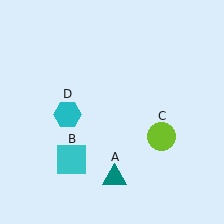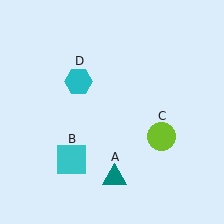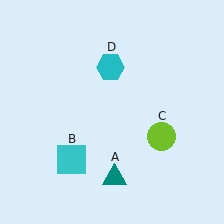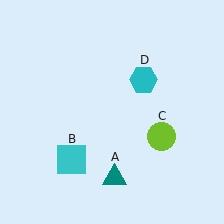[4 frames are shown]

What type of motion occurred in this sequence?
The cyan hexagon (object D) rotated clockwise around the center of the scene.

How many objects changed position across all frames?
1 object changed position: cyan hexagon (object D).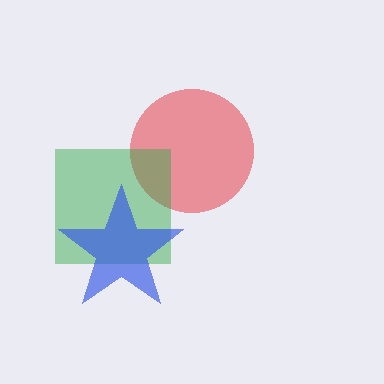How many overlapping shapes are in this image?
There are 3 overlapping shapes in the image.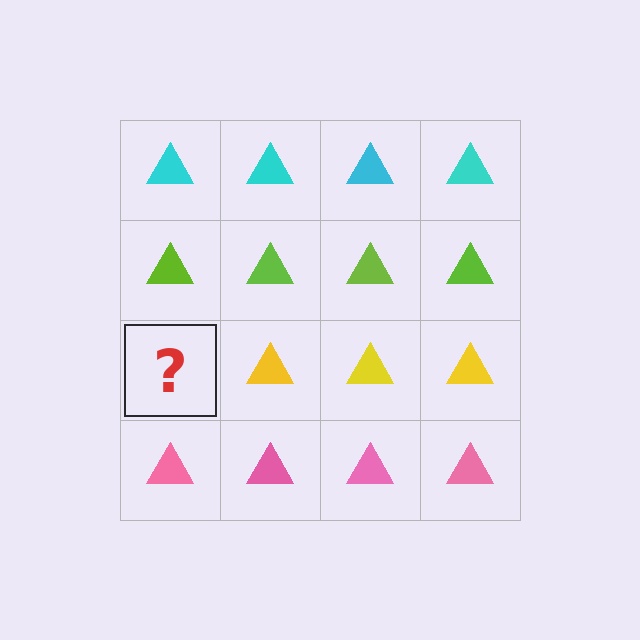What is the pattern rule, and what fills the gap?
The rule is that each row has a consistent color. The gap should be filled with a yellow triangle.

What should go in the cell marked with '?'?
The missing cell should contain a yellow triangle.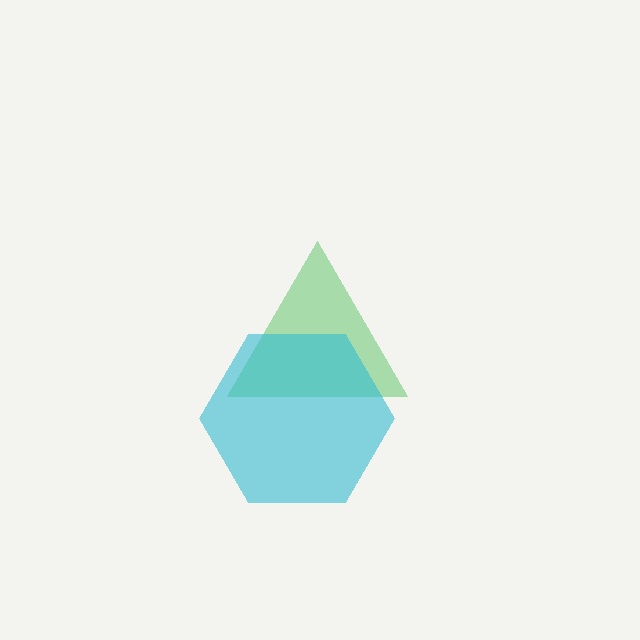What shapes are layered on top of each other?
The layered shapes are: a green triangle, a cyan hexagon.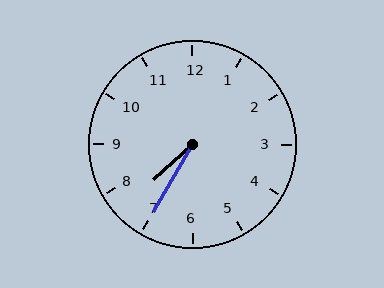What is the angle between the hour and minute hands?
Approximately 18 degrees.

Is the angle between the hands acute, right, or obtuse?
It is acute.